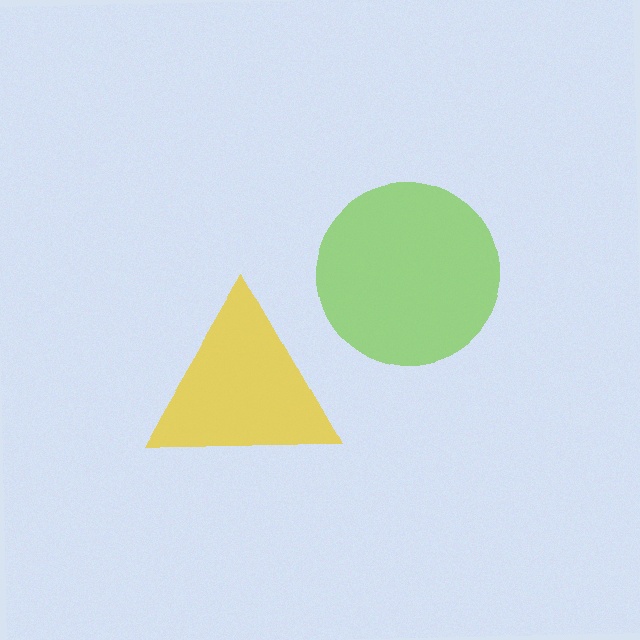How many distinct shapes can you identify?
There are 2 distinct shapes: a lime circle, a yellow triangle.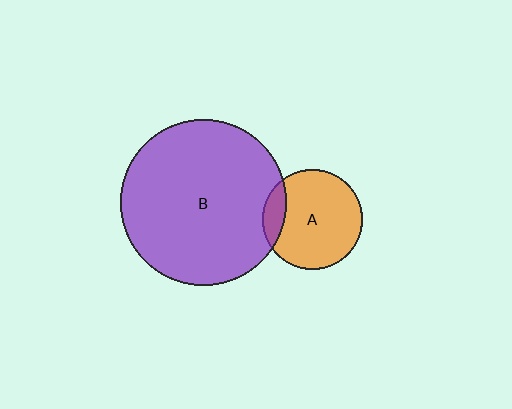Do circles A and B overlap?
Yes.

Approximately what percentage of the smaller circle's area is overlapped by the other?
Approximately 15%.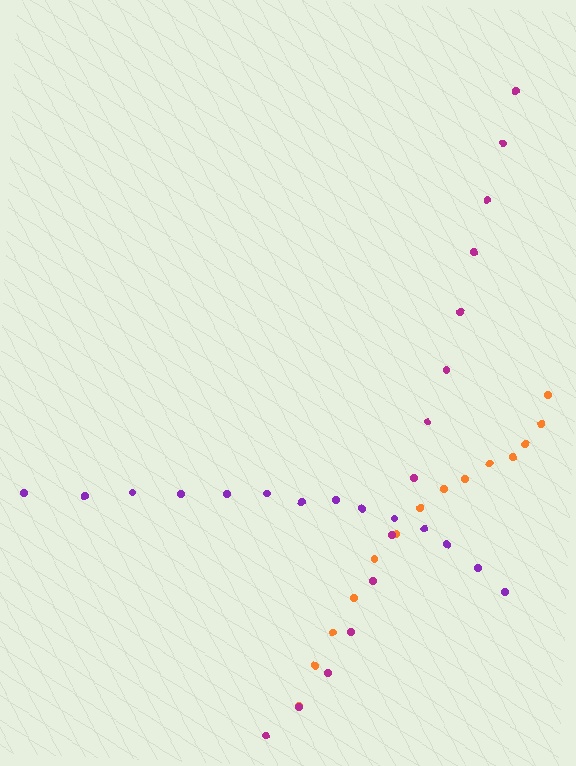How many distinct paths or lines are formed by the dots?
There are 3 distinct paths.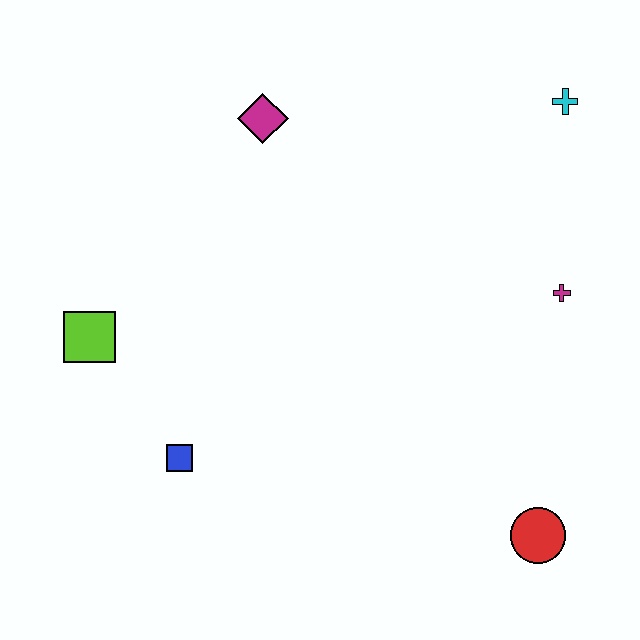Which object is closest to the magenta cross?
The cyan cross is closest to the magenta cross.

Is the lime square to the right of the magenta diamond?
No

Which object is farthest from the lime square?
The cyan cross is farthest from the lime square.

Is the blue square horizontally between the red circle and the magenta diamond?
No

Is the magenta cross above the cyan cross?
No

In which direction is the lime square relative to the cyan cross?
The lime square is to the left of the cyan cross.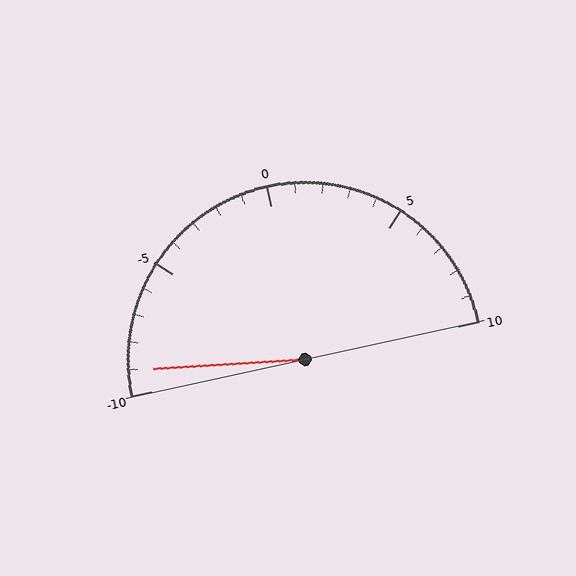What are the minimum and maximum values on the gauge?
The gauge ranges from -10 to 10.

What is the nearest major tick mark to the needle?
The nearest major tick mark is -10.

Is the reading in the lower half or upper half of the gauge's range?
The reading is in the lower half of the range (-10 to 10).